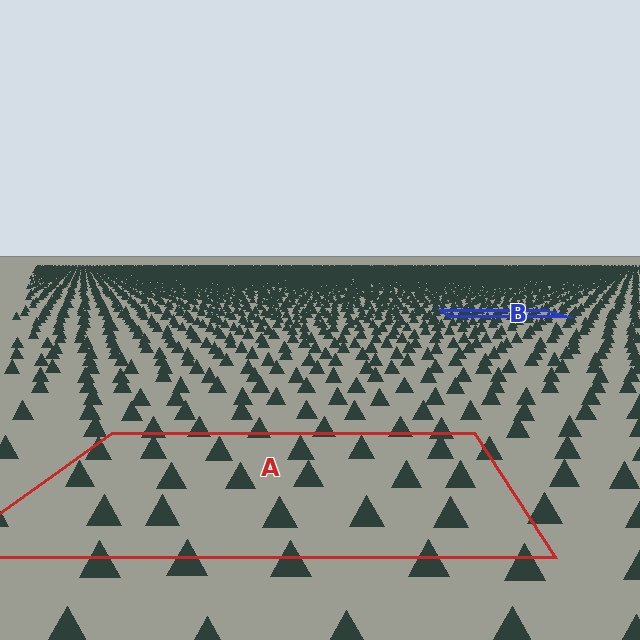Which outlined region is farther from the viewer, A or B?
Region B is farther from the viewer — the texture elements inside it appear smaller and more densely packed.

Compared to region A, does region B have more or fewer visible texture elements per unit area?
Region B has more texture elements per unit area — they are packed more densely because it is farther away.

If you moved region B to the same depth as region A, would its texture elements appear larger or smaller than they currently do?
They would appear larger. At a closer depth, the same texture elements are projected at a bigger on-screen size.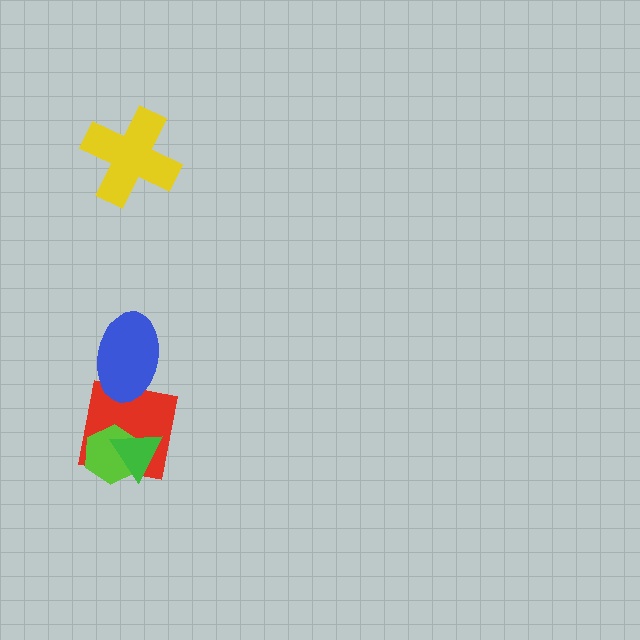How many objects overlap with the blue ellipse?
1 object overlaps with the blue ellipse.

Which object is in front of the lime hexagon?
The green triangle is in front of the lime hexagon.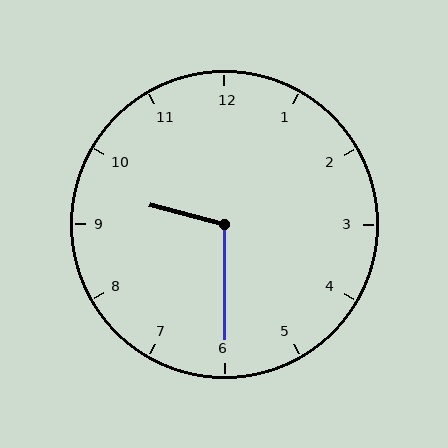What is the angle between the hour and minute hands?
Approximately 105 degrees.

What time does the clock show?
9:30.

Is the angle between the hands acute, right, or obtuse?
It is obtuse.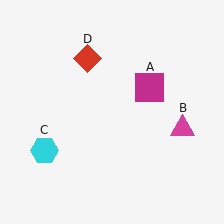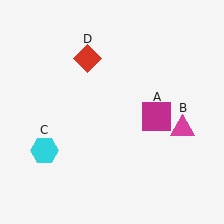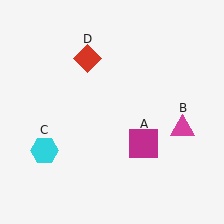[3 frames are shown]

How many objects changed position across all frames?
1 object changed position: magenta square (object A).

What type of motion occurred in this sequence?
The magenta square (object A) rotated clockwise around the center of the scene.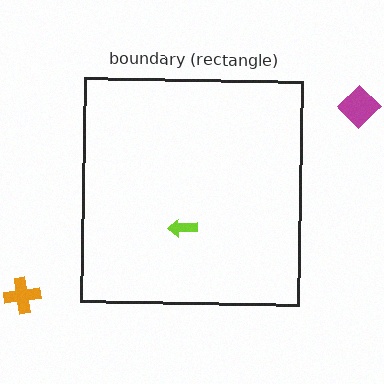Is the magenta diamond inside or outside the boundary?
Outside.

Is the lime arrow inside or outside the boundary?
Inside.